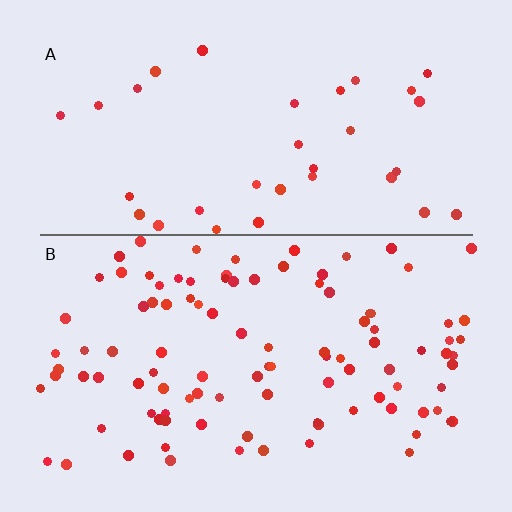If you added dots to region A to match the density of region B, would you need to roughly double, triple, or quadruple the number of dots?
Approximately triple.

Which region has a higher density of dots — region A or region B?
B (the bottom).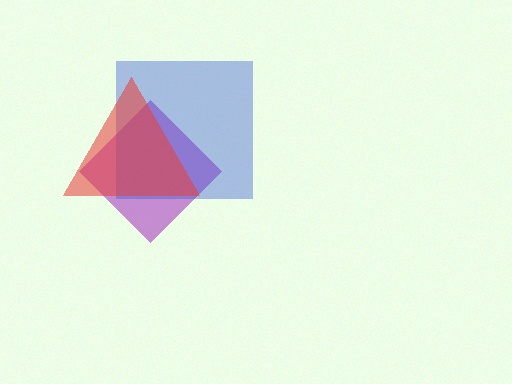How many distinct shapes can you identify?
There are 3 distinct shapes: a purple diamond, a blue square, a red triangle.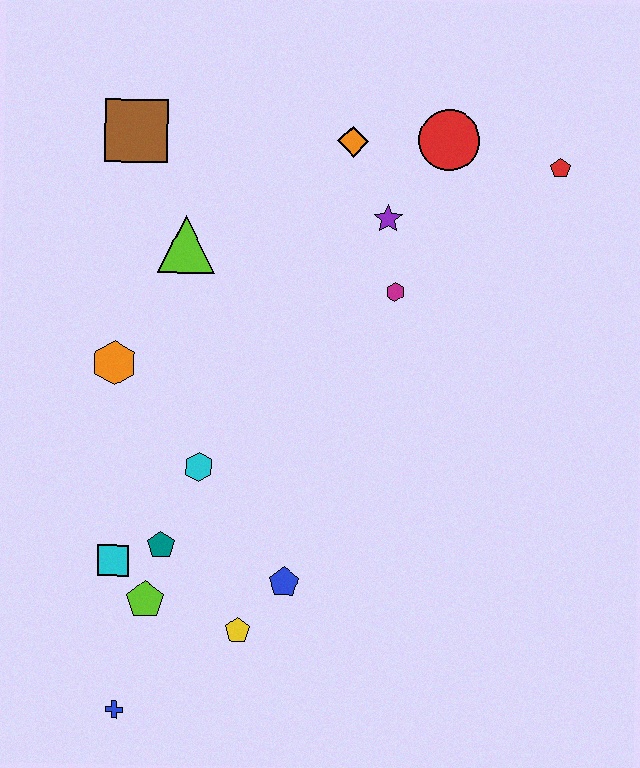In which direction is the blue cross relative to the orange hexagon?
The blue cross is below the orange hexagon.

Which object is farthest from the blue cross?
The red pentagon is farthest from the blue cross.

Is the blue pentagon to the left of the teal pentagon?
No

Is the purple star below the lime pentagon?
No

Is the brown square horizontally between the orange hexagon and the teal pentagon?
Yes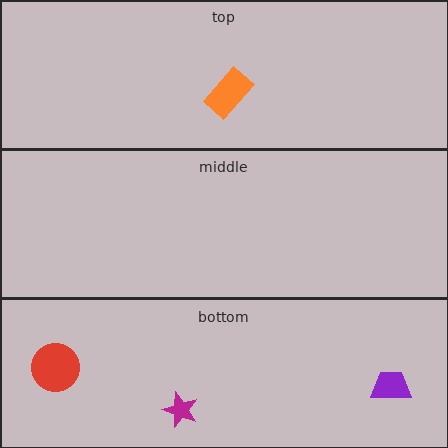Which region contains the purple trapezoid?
The bottom region.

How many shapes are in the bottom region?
3.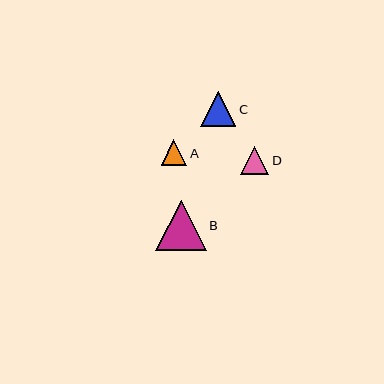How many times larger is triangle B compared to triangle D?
Triangle B is approximately 1.8 times the size of triangle D.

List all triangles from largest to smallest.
From largest to smallest: B, C, D, A.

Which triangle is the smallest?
Triangle A is the smallest with a size of approximately 26 pixels.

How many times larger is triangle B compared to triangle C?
Triangle B is approximately 1.4 times the size of triangle C.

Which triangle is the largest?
Triangle B is the largest with a size of approximately 51 pixels.